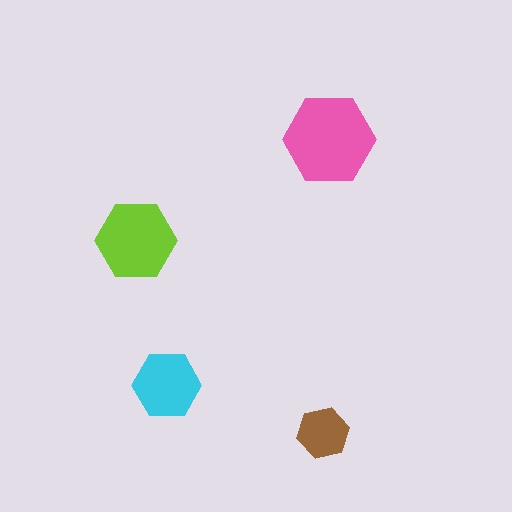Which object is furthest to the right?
The pink hexagon is rightmost.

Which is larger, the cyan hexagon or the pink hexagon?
The pink one.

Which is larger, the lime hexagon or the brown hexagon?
The lime one.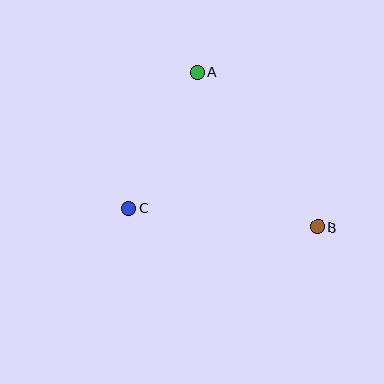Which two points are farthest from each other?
Points A and B are farthest from each other.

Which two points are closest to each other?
Points A and C are closest to each other.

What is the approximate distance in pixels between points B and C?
The distance between B and C is approximately 190 pixels.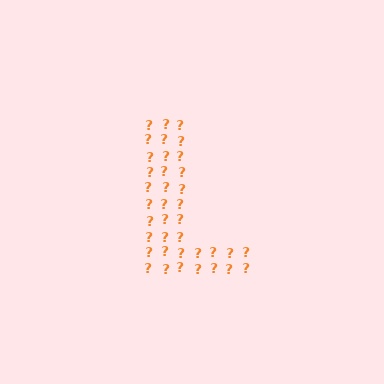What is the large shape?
The large shape is the letter L.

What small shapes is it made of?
It is made of small question marks.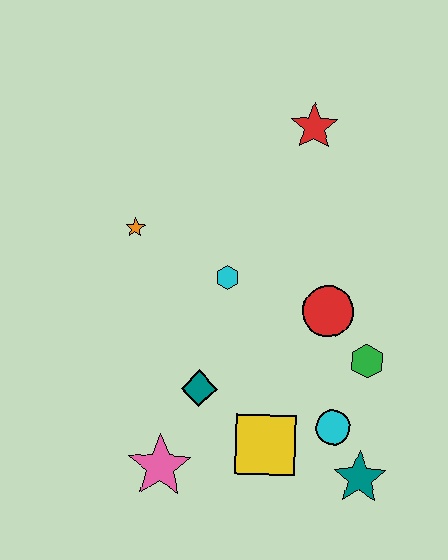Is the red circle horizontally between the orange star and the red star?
No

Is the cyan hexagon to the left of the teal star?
Yes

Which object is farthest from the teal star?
The red star is farthest from the teal star.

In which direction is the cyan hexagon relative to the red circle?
The cyan hexagon is to the left of the red circle.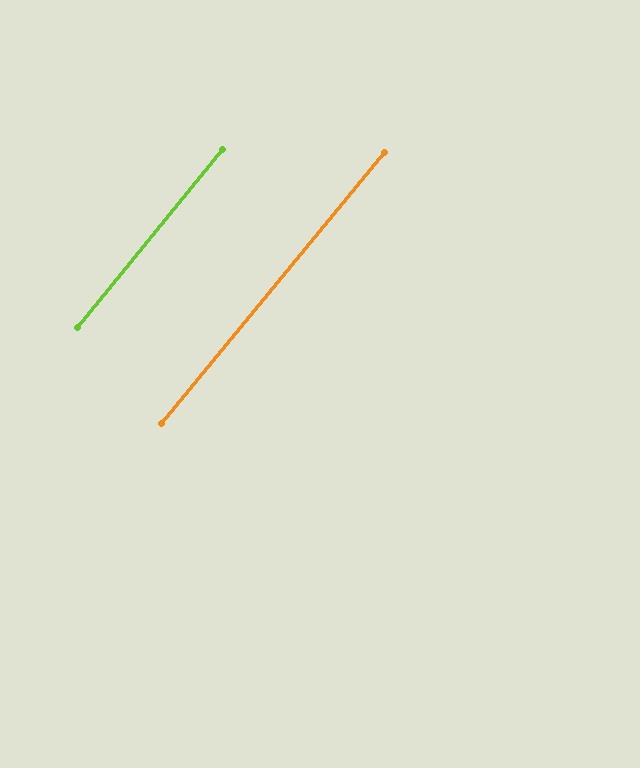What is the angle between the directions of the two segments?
Approximately 0 degrees.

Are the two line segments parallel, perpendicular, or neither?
Parallel — their directions differ by only 0.3°.